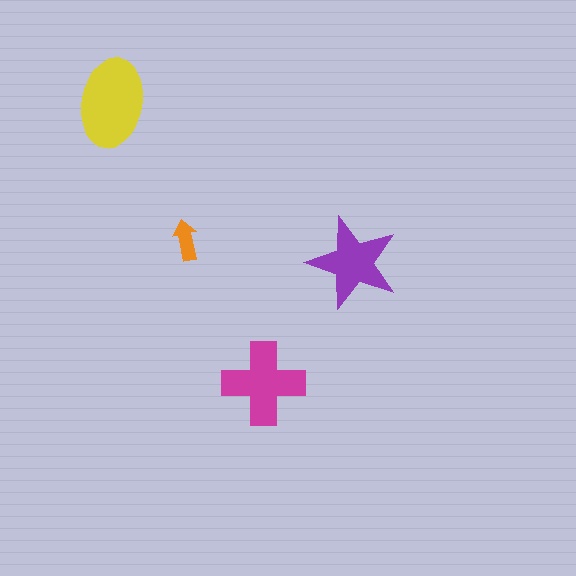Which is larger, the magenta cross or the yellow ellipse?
The yellow ellipse.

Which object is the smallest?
The orange arrow.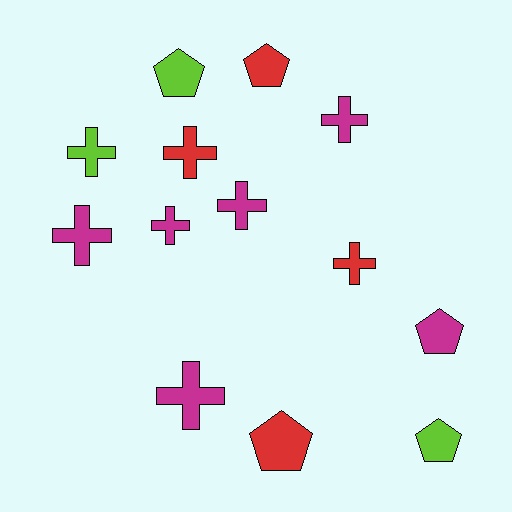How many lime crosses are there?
There is 1 lime cross.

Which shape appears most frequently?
Cross, with 8 objects.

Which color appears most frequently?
Magenta, with 6 objects.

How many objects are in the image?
There are 13 objects.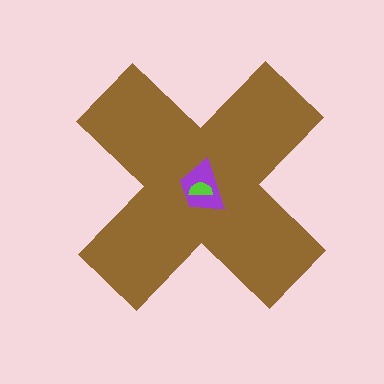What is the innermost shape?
The lime semicircle.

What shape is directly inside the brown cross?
The purple trapezoid.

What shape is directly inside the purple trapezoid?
The lime semicircle.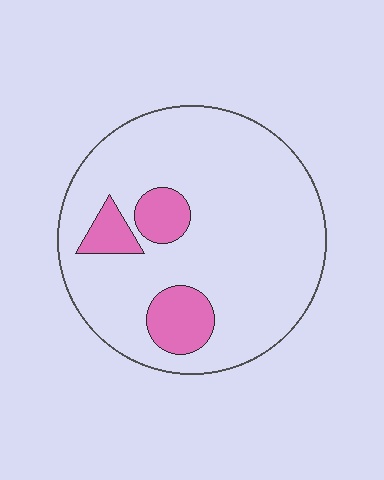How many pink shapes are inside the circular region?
3.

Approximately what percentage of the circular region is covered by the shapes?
Approximately 15%.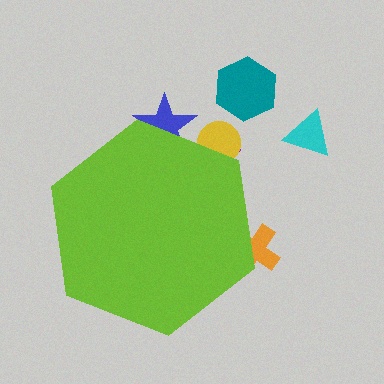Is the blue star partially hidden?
Yes, the blue star is partially hidden behind the lime hexagon.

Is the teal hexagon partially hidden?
No, the teal hexagon is fully visible.